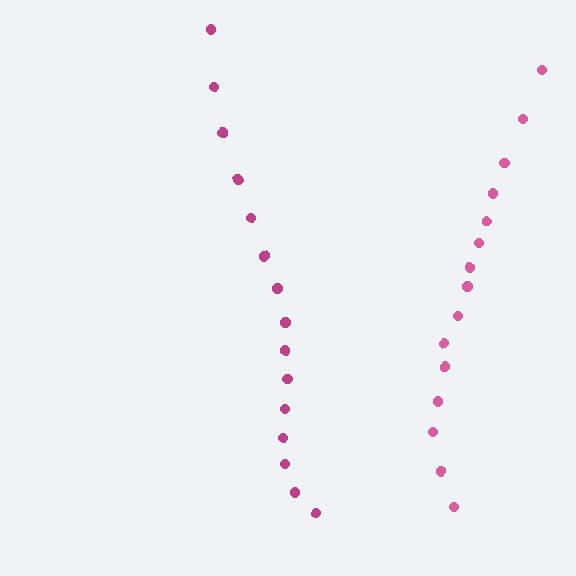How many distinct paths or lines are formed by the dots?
There are 2 distinct paths.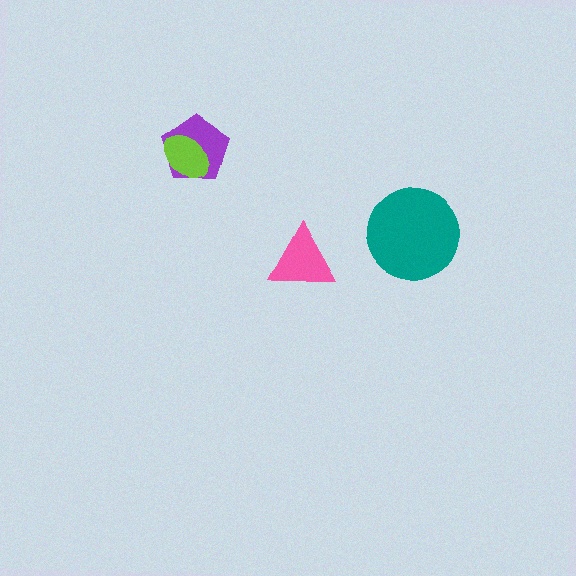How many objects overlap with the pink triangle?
0 objects overlap with the pink triangle.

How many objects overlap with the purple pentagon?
1 object overlaps with the purple pentagon.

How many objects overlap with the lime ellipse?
1 object overlaps with the lime ellipse.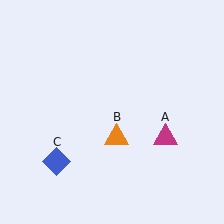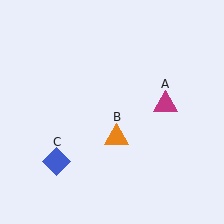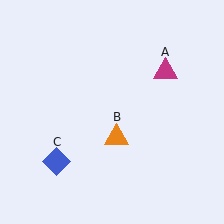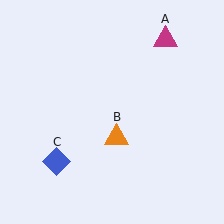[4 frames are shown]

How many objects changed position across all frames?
1 object changed position: magenta triangle (object A).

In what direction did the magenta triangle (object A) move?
The magenta triangle (object A) moved up.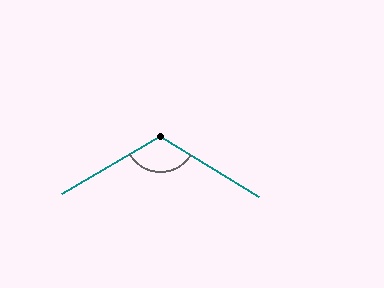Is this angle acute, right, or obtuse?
It is obtuse.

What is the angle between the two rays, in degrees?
Approximately 118 degrees.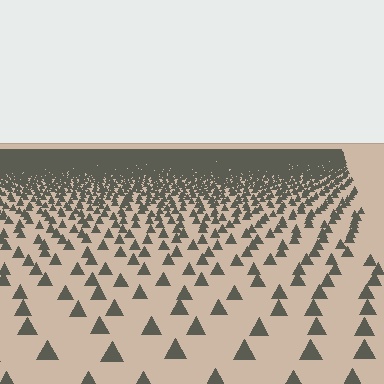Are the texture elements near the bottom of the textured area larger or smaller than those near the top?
Larger. Near the bottom, elements are closer to the viewer and appear at a bigger on-screen size.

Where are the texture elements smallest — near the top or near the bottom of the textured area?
Near the top.